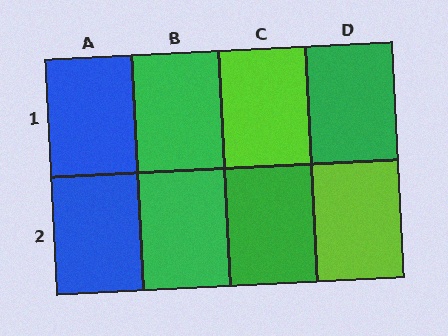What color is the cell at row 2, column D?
Lime.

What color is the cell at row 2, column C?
Green.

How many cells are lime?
2 cells are lime.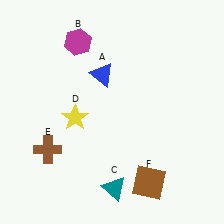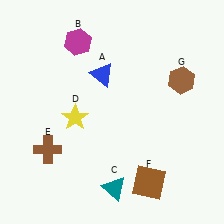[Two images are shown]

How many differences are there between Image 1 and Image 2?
There is 1 difference between the two images.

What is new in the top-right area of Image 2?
A brown hexagon (G) was added in the top-right area of Image 2.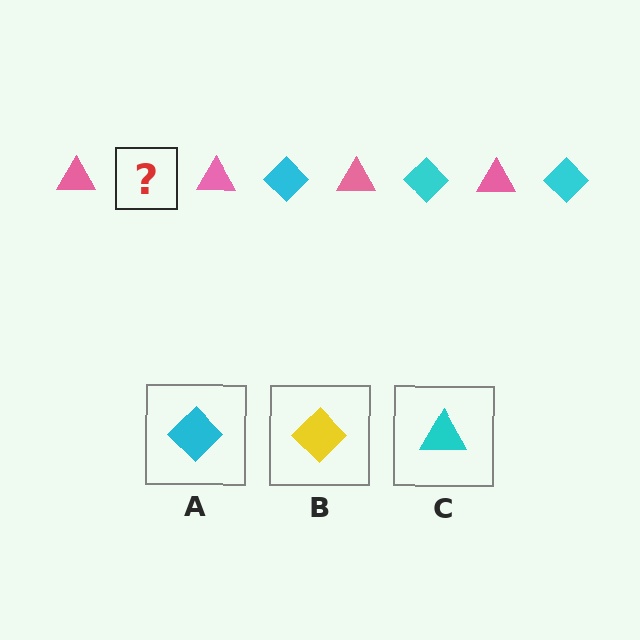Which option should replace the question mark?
Option A.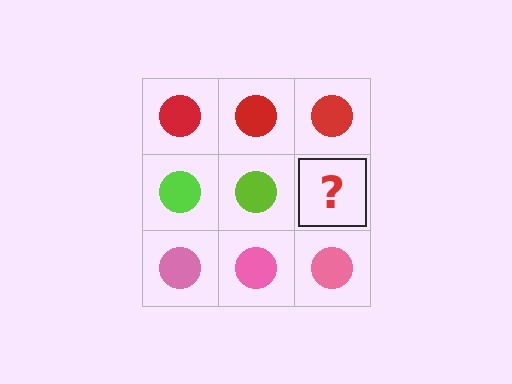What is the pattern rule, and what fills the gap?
The rule is that each row has a consistent color. The gap should be filled with a lime circle.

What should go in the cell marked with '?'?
The missing cell should contain a lime circle.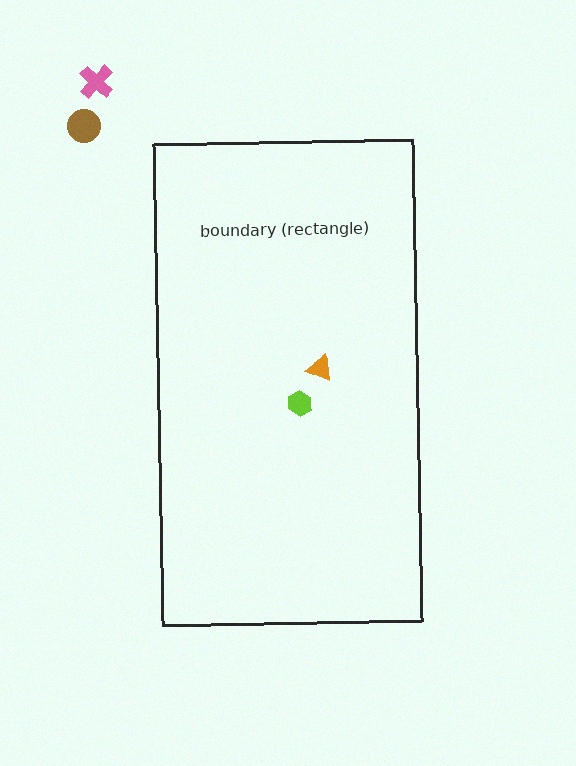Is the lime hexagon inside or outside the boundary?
Inside.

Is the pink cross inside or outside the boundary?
Outside.